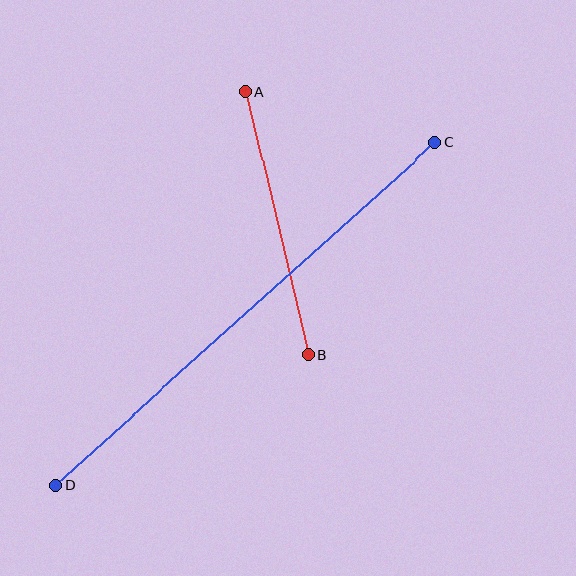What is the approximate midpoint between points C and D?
The midpoint is at approximately (245, 314) pixels.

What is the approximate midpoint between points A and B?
The midpoint is at approximately (277, 223) pixels.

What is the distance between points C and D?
The distance is approximately 512 pixels.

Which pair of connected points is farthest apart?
Points C and D are farthest apart.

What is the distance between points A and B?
The distance is approximately 270 pixels.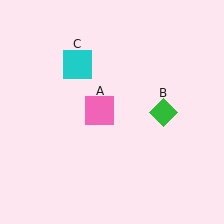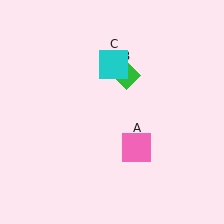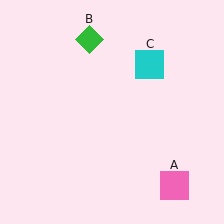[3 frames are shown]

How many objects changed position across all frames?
3 objects changed position: pink square (object A), green diamond (object B), cyan square (object C).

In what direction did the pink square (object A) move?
The pink square (object A) moved down and to the right.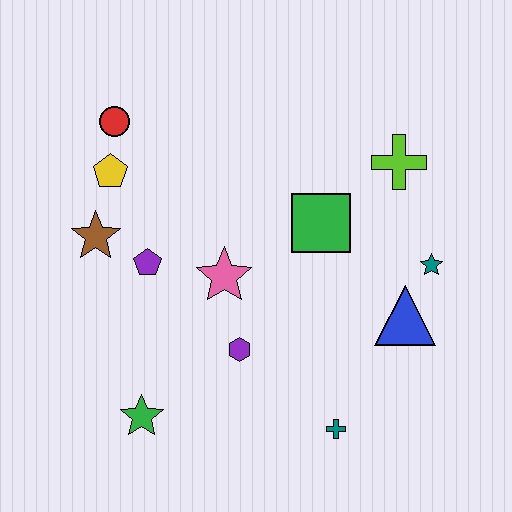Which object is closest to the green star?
The purple hexagon is closest to the green star.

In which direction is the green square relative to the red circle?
The green square is to the right of the red circle.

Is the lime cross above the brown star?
Yes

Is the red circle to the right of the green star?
No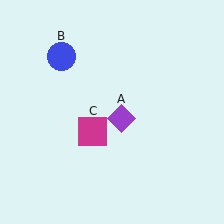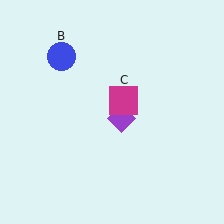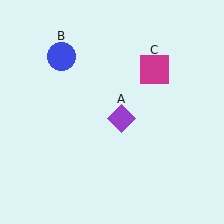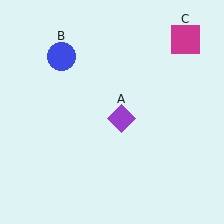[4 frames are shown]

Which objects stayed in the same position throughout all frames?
Purple diamond (object A) and blue circle (object B) remained stationary.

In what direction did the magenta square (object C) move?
The magenta square (object C) moved up and to the right.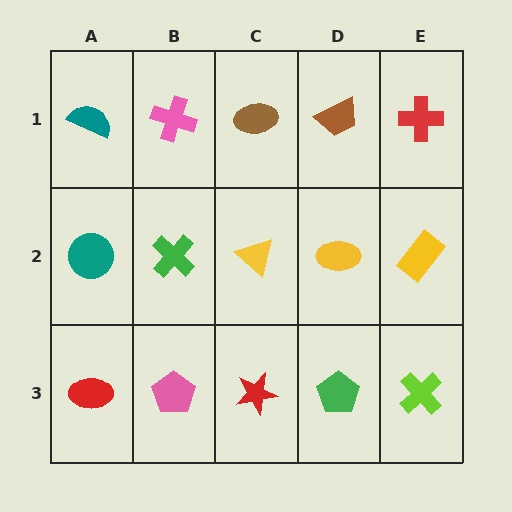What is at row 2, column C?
A yellow triangle.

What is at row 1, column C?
A brown ellipse.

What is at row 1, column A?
A teal semicircle.